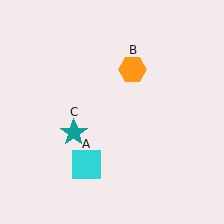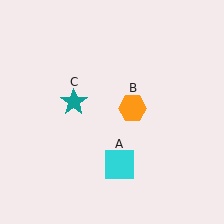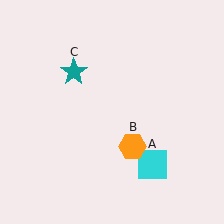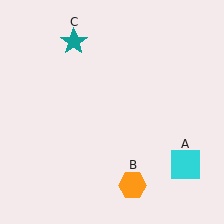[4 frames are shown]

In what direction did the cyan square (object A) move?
The cyan square (object A) moved right.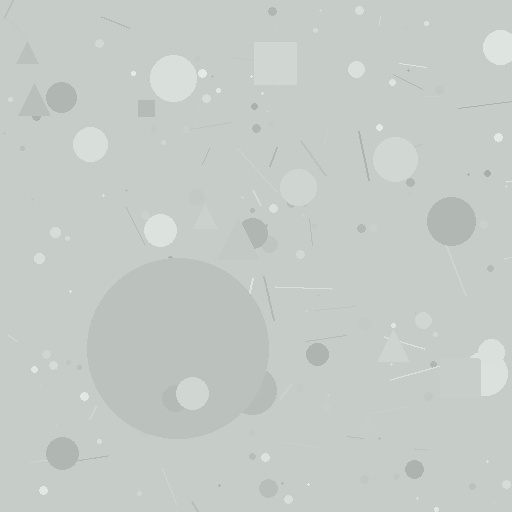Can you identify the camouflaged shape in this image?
The camouflaged shape is a circle.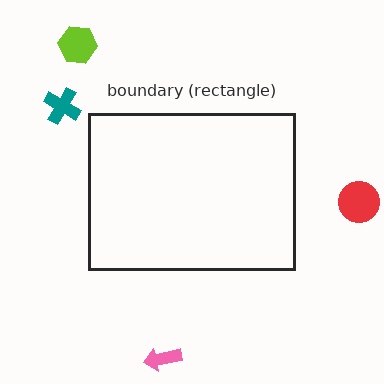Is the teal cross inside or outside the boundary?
Outside.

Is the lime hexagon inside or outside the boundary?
Outside.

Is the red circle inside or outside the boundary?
Outside.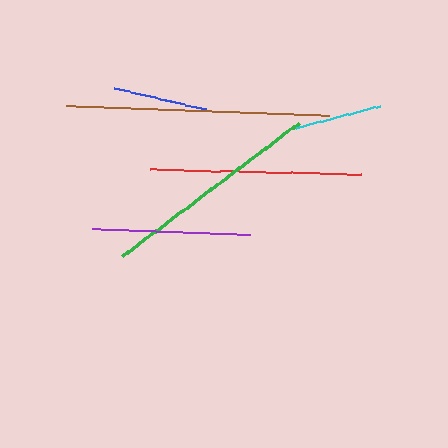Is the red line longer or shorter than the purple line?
The red line is longer than the purple line.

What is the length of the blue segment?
The blue segment is approximately 95 pixels long.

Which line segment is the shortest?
The cyan line is the shortest at approximately 88 pixels.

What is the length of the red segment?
The red segment is approximately 212 pixels long.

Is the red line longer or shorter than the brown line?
The brown line is longer than the red line.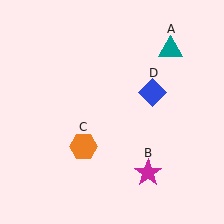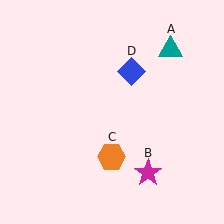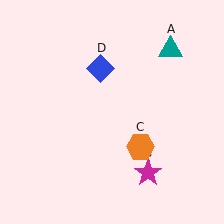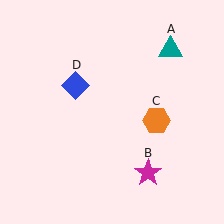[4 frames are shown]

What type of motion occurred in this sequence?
The orange hexagon (object C), blue diamond (object D) rotated counterclockwise around the center of the scene.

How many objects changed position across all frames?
2 objects changed position: orange hexagon (object C), blue diamond (object D).